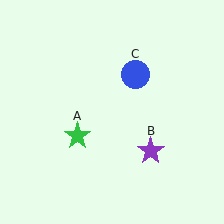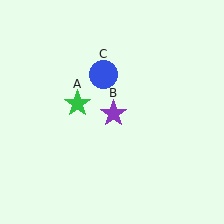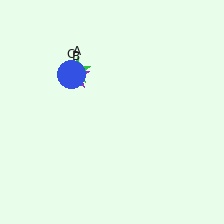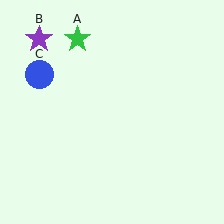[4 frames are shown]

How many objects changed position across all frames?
3 objects changed position: green star (object A), purple star (object B), blue circle (object C).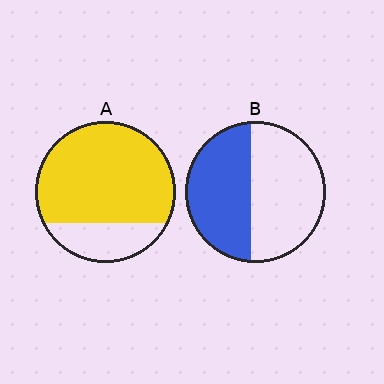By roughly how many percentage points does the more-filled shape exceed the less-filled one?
By roughly 30 percentage points (A over B).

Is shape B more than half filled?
No.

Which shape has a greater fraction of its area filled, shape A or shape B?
Shape A.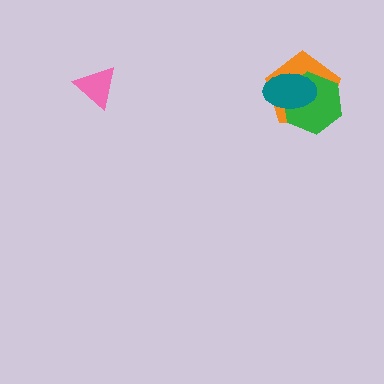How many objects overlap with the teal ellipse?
2 objects overlap with the teal ellipse.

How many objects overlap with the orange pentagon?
2 objects overlap with the orange pentagon.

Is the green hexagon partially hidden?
Yes, it is partially covered by another shape.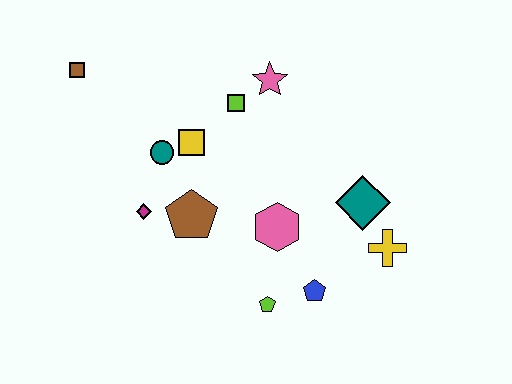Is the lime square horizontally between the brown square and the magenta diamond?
No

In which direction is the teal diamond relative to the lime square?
The teal diamond is to the right of the lime square.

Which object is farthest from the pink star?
The lime pentagon is farthest from the pink star.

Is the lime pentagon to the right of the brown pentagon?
Yes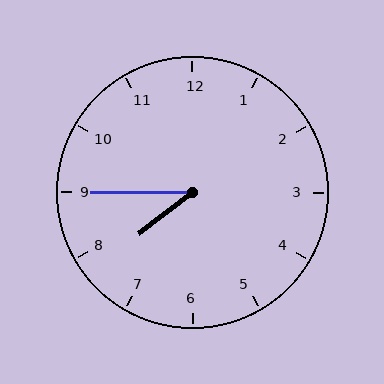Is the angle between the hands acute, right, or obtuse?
It is acute.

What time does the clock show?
7:45.